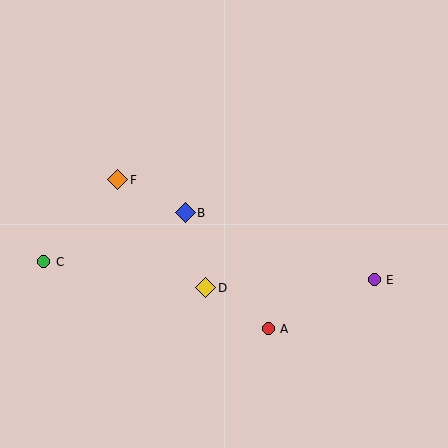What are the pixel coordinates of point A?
Point A is at (268, 329).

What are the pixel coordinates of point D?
Point D is at (206, 288).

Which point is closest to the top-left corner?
Point F is closest to the top-left corner.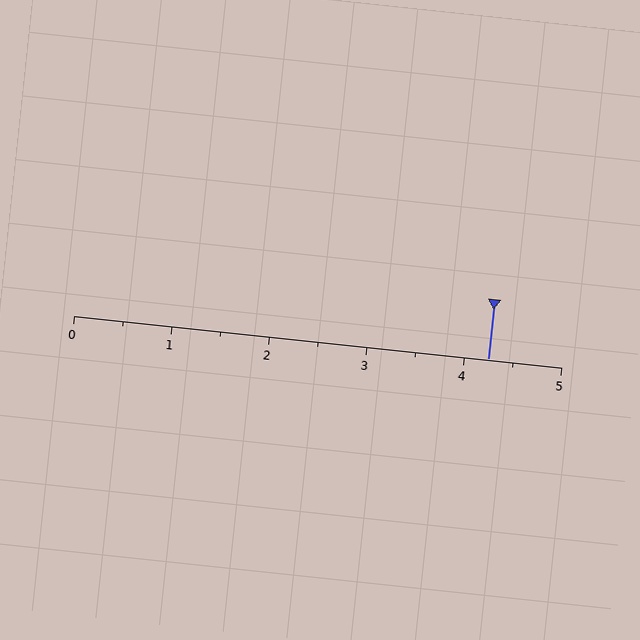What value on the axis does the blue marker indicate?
The marker indicates approximately 4.2.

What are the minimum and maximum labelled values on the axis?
The axis runs from 0 to 5.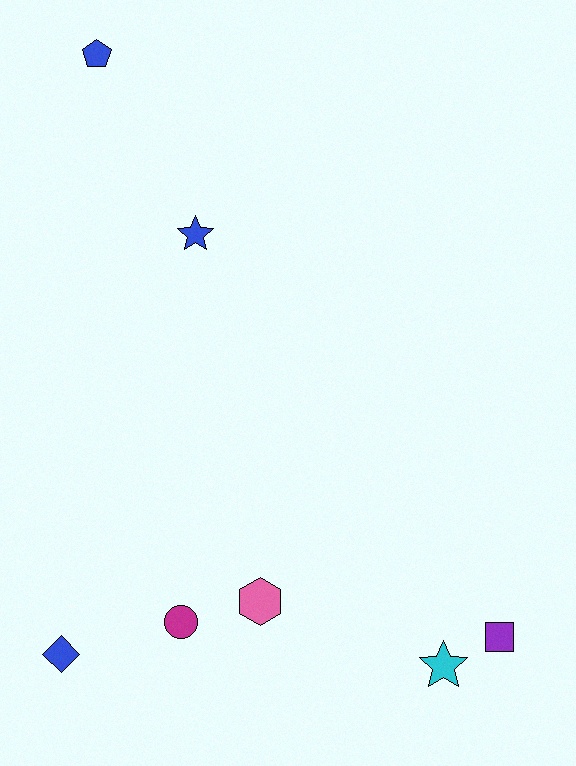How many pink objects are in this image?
There is 1 pink object.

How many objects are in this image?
There are 7 objects.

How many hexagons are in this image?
There is 1 hexagon.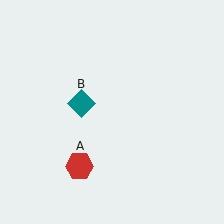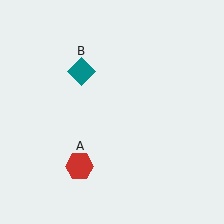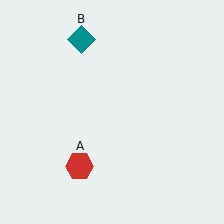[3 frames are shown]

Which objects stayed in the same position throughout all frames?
Red hexagon (object A) remained stationary.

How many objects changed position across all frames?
1 object changed position: teal diamond (object B).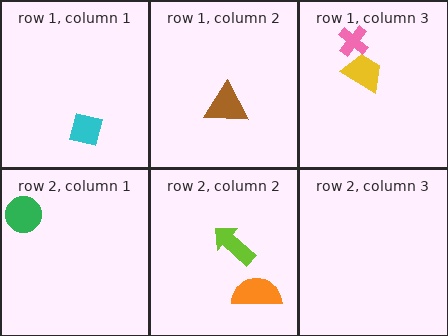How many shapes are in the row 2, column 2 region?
2.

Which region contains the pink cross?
The row 1, column 3 region.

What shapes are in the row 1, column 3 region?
The yellow trapezoid, the pink cross.